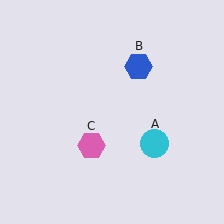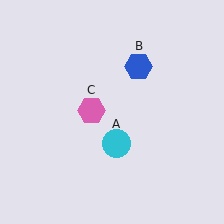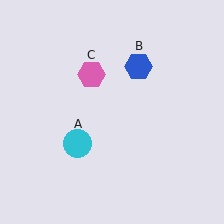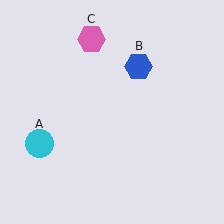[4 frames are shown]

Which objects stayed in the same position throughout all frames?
Blue hexagon (object B) remained stationary.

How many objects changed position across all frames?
2 objects changed position: cyan circle (object A), pink hexagon (object C).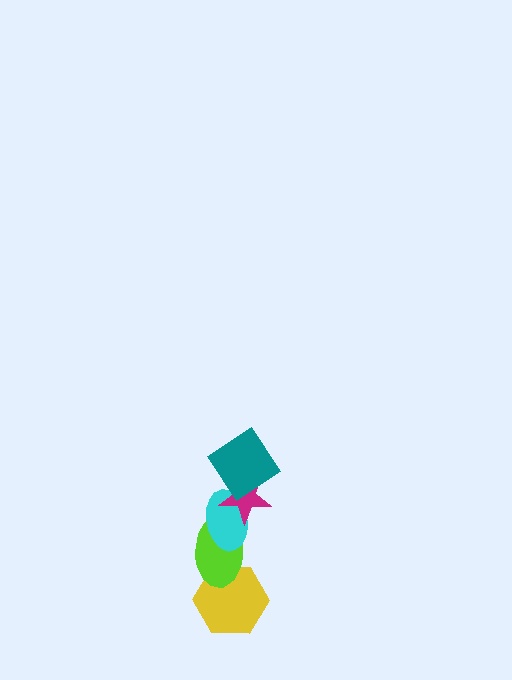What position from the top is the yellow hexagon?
The yellow hexagon is 5th from the top.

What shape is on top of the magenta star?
The teal diamond is on top of the magenta star.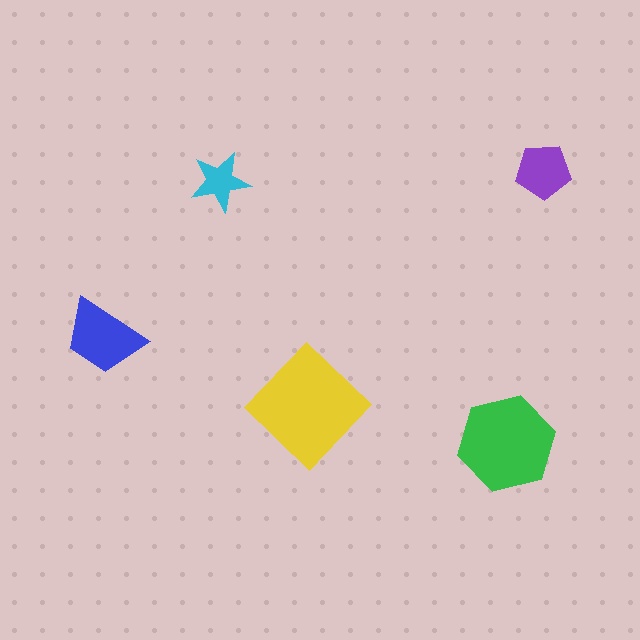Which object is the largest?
The yellow diamond.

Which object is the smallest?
The cyan star.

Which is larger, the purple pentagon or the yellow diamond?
The yellow diamond.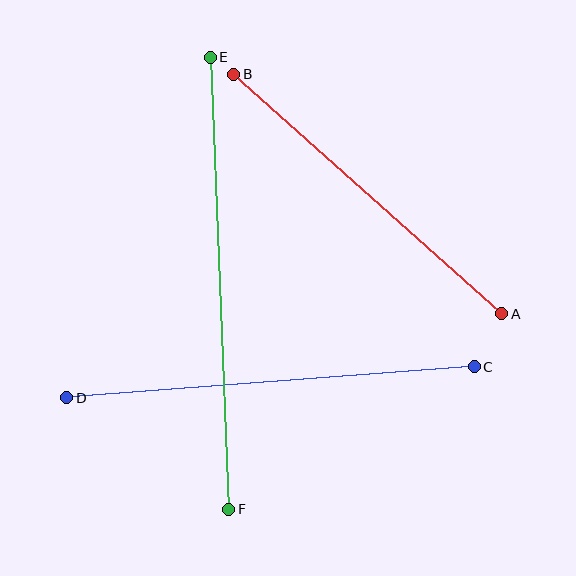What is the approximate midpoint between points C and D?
The midpoint is at approximately (270, 382) pixels.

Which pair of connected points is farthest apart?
Points E and F are farthest apart.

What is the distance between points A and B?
The distance is approximately 359 pixels.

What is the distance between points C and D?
The distance is approximately 409 pixels.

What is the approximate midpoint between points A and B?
The midpoint is at approximately (368, 194) pixels.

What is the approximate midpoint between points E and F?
The midpoint is at approximately (220, 283) pixels.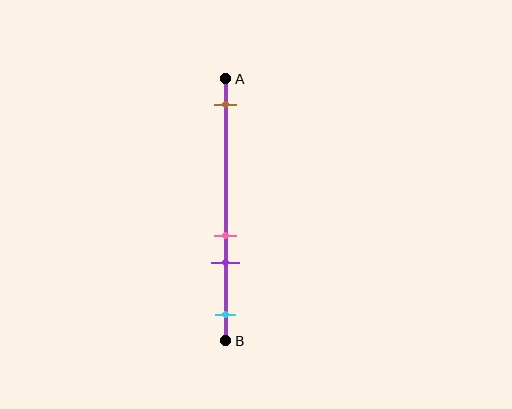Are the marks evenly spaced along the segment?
No, the marks are not evenly spaced.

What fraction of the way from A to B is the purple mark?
The purple mark is approximately 70% (0.7) of the way from A to B.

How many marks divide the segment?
There are 4 marks dividing the segment.